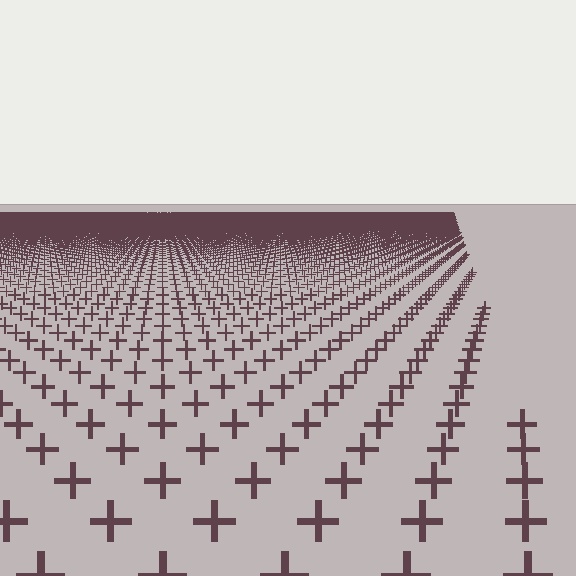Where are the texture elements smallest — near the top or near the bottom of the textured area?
Near the top.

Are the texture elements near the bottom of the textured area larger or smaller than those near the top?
Larger. Near the bottom, elements are closer to the viewer and appear at a bigger on-screen size.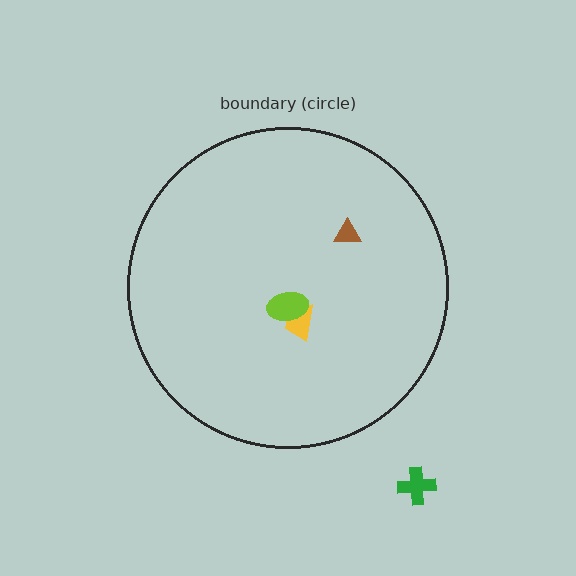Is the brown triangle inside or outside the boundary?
Inside.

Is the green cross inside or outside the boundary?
Outside.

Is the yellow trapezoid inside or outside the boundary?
Inside.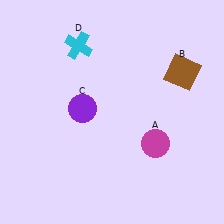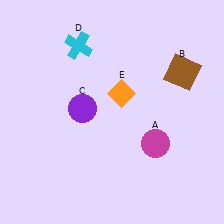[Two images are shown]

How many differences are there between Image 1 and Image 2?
There is 1 difference between the two images.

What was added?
An orange diamond (E) was added in Image 2.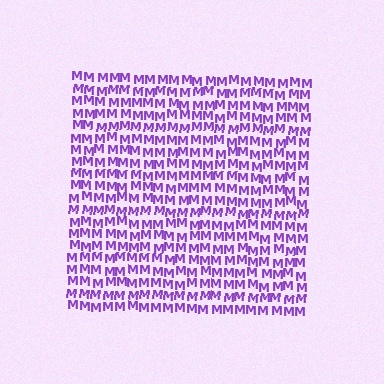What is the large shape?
The large shape is a square.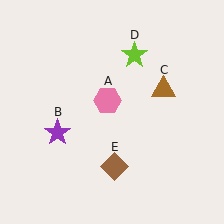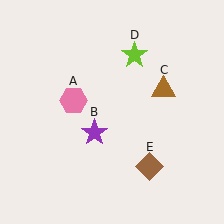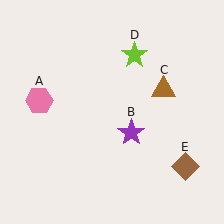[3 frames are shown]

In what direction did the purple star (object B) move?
The purple star (object B) moved right.